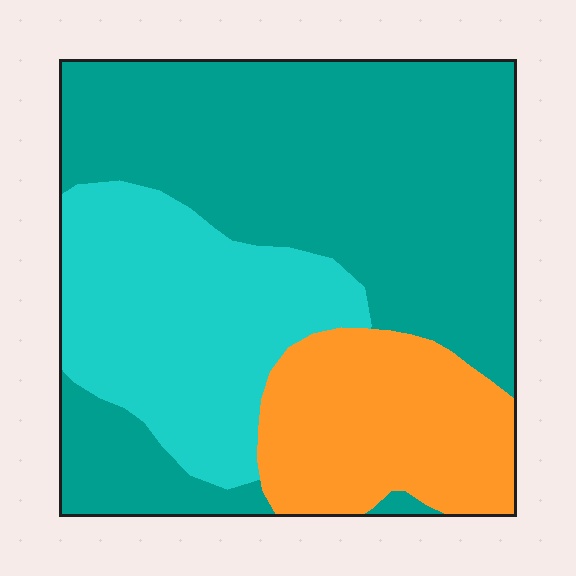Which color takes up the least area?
Orange, at roughly 20%.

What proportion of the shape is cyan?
Cyan covers 27% of the shape.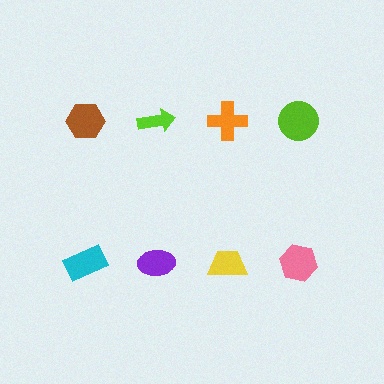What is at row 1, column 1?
A brown hexagon.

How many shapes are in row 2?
4 shapes.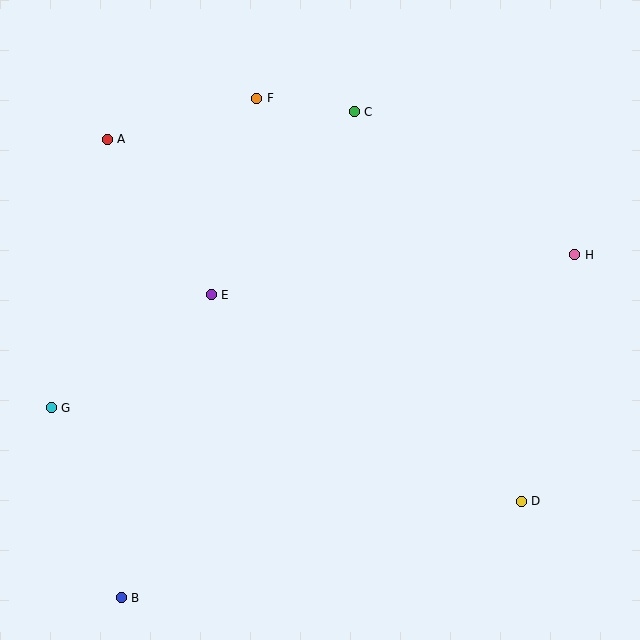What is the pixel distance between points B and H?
The distance between B and H is 569 pixels.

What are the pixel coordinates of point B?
Point B is at (121, 598).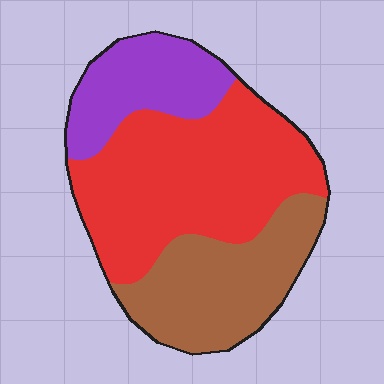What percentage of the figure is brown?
Brown covers around 30% of the figure.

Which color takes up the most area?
Red, at roughly 50%.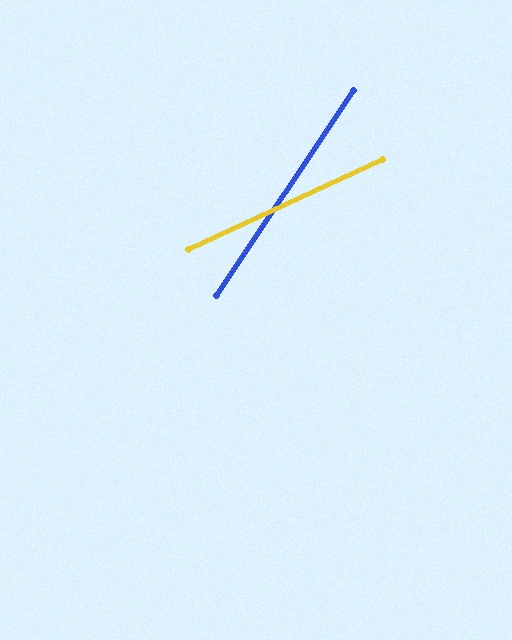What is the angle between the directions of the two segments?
Approximately 32 degrees.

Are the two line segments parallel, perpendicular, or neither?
Neither parallel nor perpendicular — they differ by about 32°.